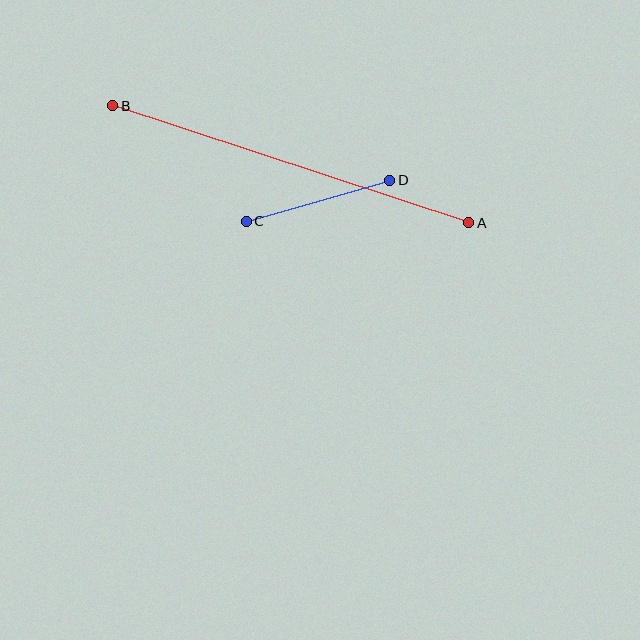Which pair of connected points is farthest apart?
Points A and B are farthest apart.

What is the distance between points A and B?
The distance is approximately 375 pixels.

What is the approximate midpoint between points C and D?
The midpoint is at approximately (318, 201) pixels.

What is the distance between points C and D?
The distance is approximately 149 pixels.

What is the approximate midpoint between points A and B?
The midpoint is at approximately (291, 164) pixels.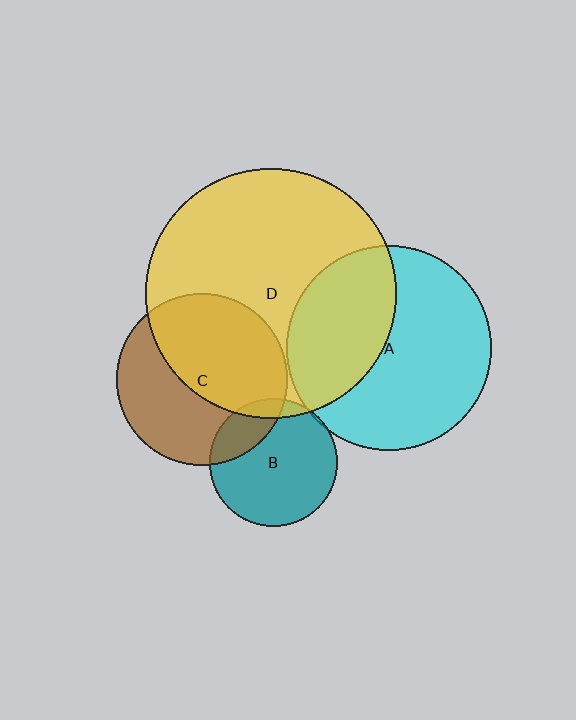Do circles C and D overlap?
Yes.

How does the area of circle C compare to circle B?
Approximately 1.8 times.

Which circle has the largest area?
Circle D (yellow).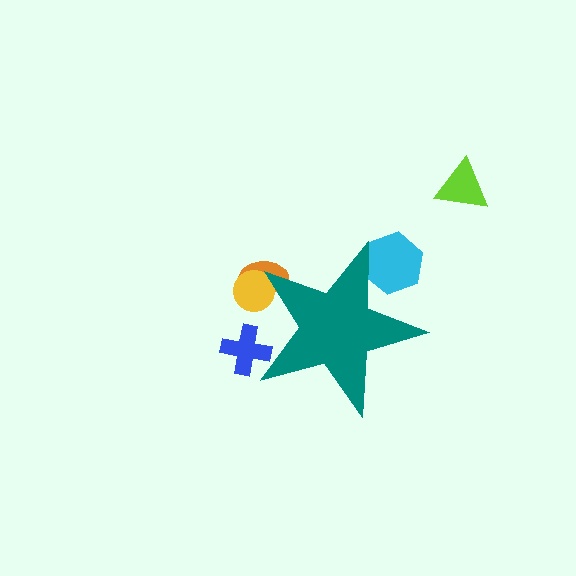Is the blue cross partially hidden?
Yes, the blue cross is partially hidden behind the teal star.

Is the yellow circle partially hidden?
Yes, the yellow circle is partially hidden behind the teal star.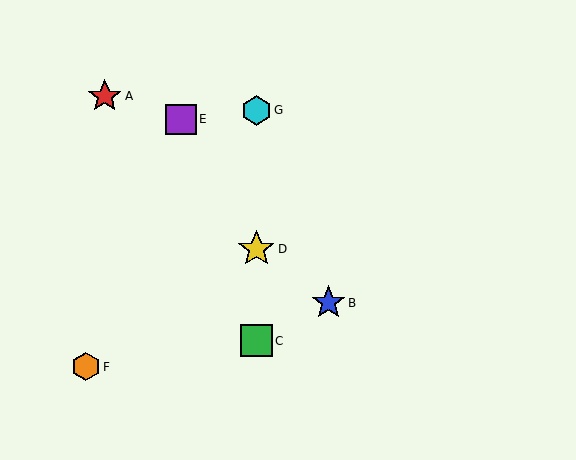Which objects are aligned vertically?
Objects C, D, G are aligned vertically.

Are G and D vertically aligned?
Yes, both are at x≈256.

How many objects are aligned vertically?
3 objects (C, D, G) are aligned vertically.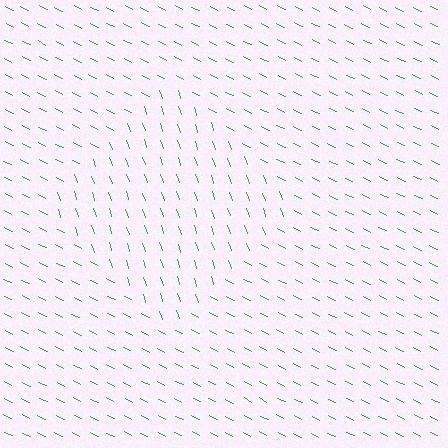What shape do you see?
I see a diamond.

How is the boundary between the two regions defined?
The boundary is defined purely by a change in line orientation (approximately 45 degrees difference). All lines are the same color and thickness.